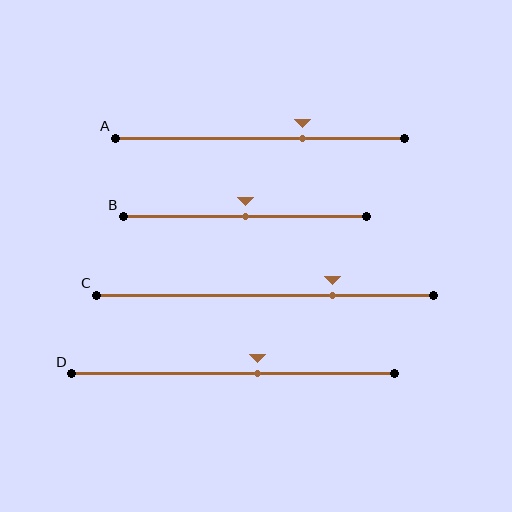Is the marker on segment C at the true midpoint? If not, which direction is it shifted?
No, the marker on segment C is shifted to the right by about 20% of the segment length.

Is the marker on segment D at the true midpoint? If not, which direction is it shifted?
No, the marker on segment D is shifted to the right by about 7% of the segment length.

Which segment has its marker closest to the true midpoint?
Segment B has its marker closest to the true midpoint.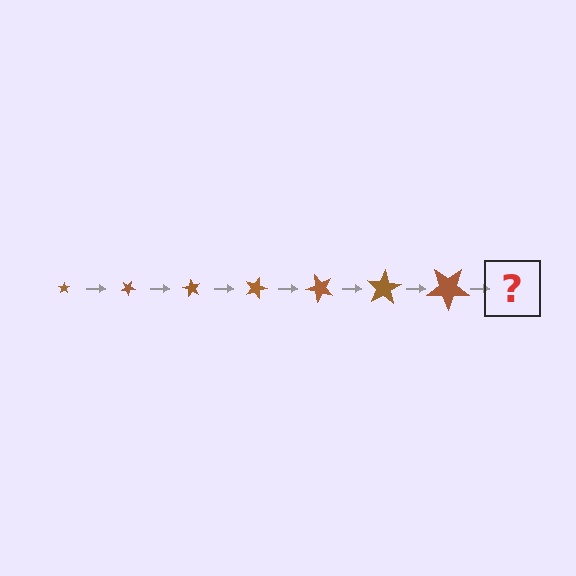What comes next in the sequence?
The next element should be a star, larger than the previous one and rotated 210 degrees from the start.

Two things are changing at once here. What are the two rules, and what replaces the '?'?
The two rules are that the star grows larger each step and it rotates 30 degrees each step. The '?' should be a star, larger than the previous one and rotated 210 degrees from the start.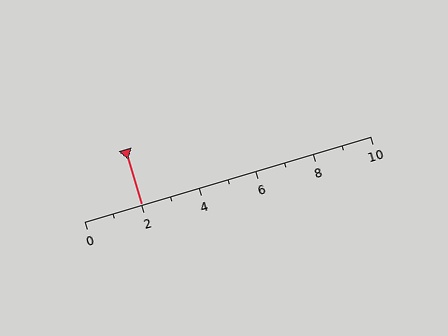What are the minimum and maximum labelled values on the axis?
The axis runs from 0 to 10.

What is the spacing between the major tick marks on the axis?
The major ticks are spaced 2 apart.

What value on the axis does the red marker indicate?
The marker indicates approximately 2.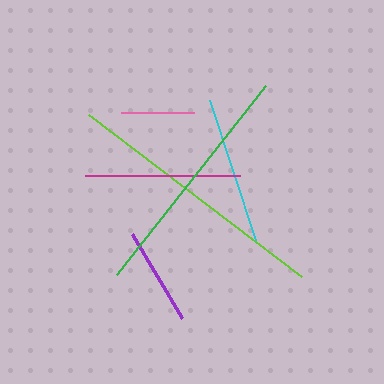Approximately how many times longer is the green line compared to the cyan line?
The green line is approximately 1.6 times the length of the cyan line.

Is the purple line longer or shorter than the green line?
The green line is longer than the purple line.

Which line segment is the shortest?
The pink line is the shortest at approximately 73 pixels.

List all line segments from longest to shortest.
From longest to shortest: lime, green, magenta, cyan, purple, pink.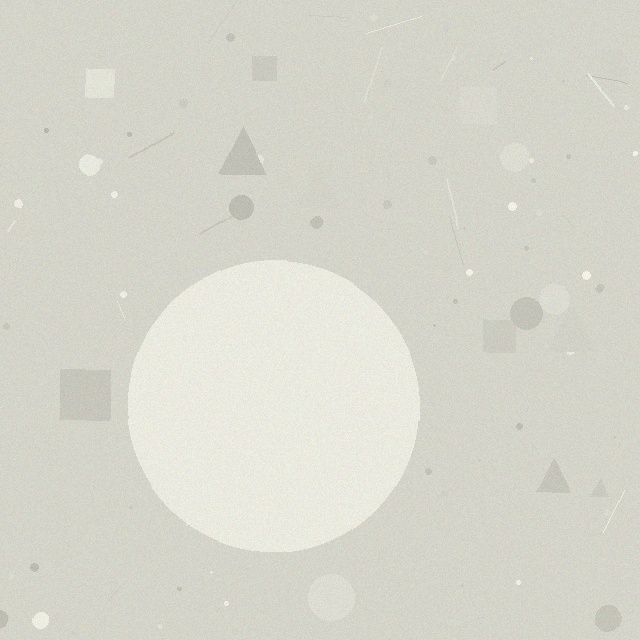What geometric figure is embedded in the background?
A circle is embedded in the background.